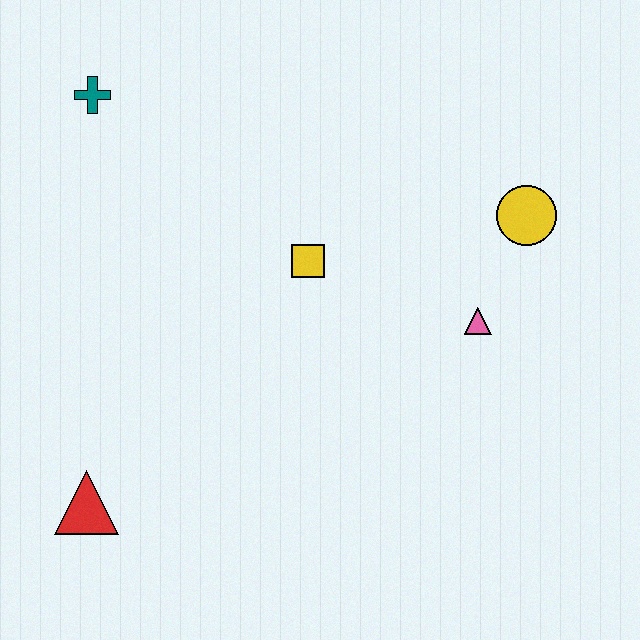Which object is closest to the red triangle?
The yellow square is closest to the red triangle.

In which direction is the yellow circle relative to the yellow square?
The yellow circle is to the right of the yellow square.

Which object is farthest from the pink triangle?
The teal cross is farthest from the pink triangle.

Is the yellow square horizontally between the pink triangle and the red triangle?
Yes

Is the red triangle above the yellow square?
No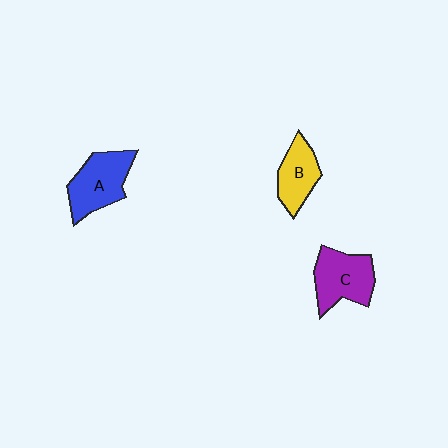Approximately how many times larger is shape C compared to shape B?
Approximately 1.3 times.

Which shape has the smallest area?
Shape B (yellow).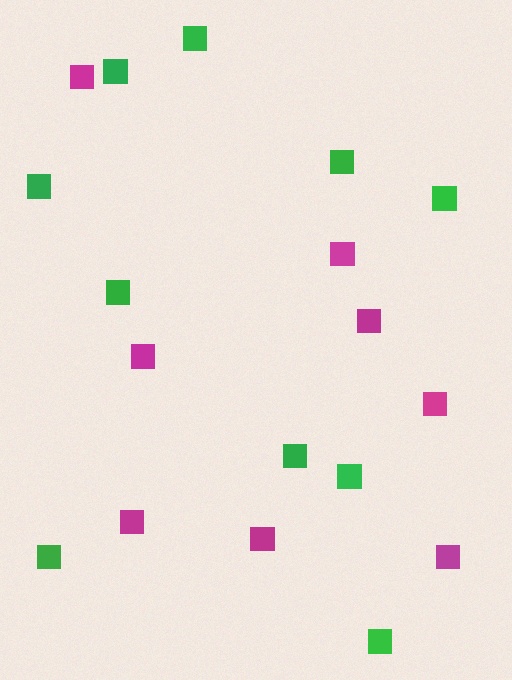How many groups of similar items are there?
There are 2 groups: one group of magenta squares (8) and one group of green squares (10).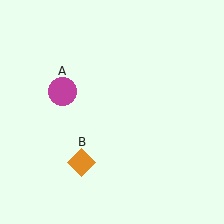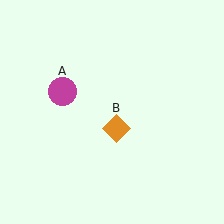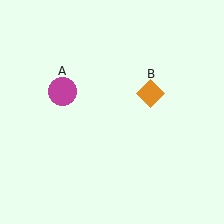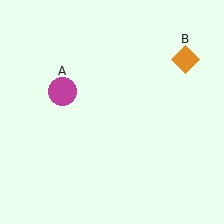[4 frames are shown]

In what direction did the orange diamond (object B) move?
The orange diamond (object B) moved up and to the right.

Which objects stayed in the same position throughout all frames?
Magenta circle (object A) remained stationary.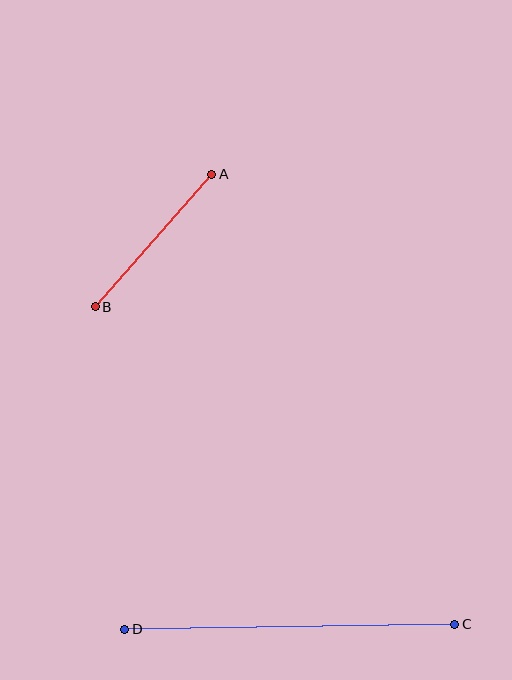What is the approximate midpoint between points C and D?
The midpoint is at approximately (290, 627) pixels.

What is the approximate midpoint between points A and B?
The midpoint is at approximately (154, 241) pixels.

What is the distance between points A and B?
The distance is approximately 176 pixels.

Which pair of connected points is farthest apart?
Points C and D are farthest apart.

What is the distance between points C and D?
The distance is approximately 330 pixels.